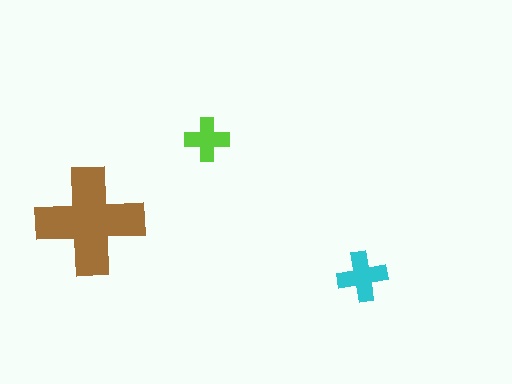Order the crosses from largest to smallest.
the brown one, the cyan one, the lime one.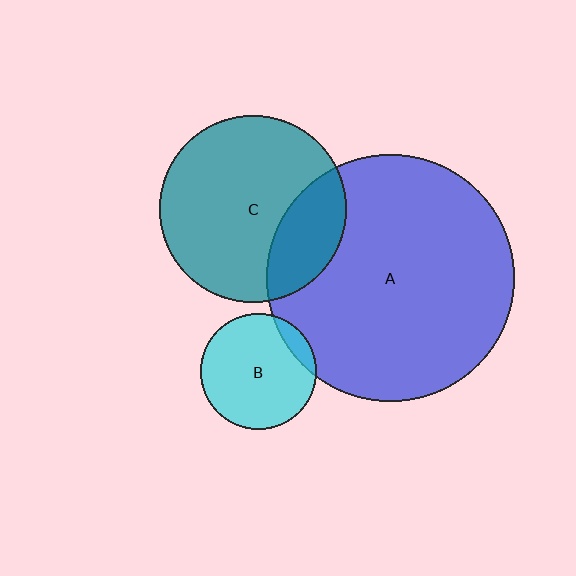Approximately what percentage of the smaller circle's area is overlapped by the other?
Approximately 10%.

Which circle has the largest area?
Circle A (blue).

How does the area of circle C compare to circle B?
Approximately 2.6 times.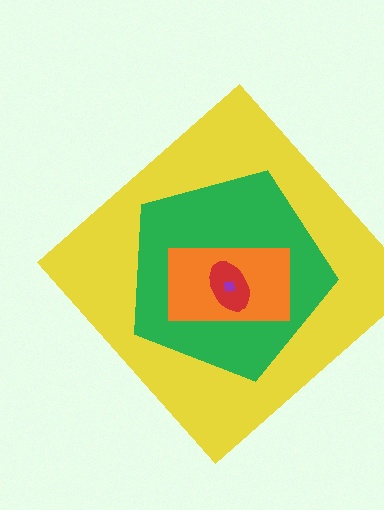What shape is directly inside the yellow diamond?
The green pentagon.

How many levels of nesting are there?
5.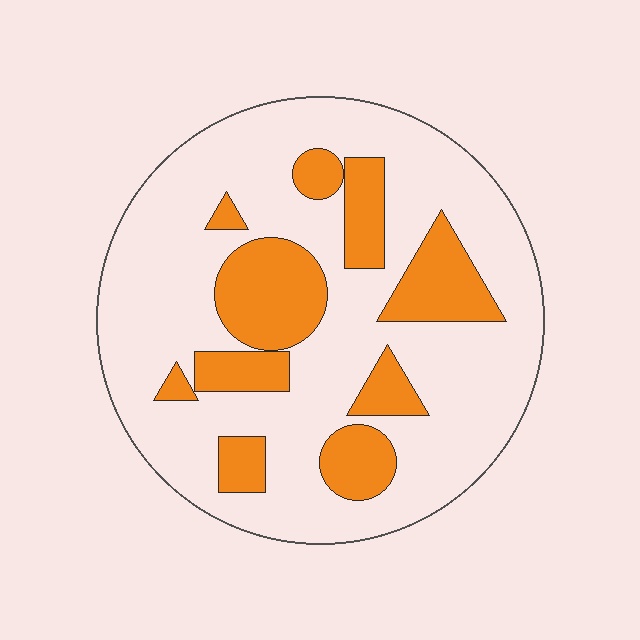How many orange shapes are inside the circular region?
10.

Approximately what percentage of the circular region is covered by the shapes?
Approximately 25%.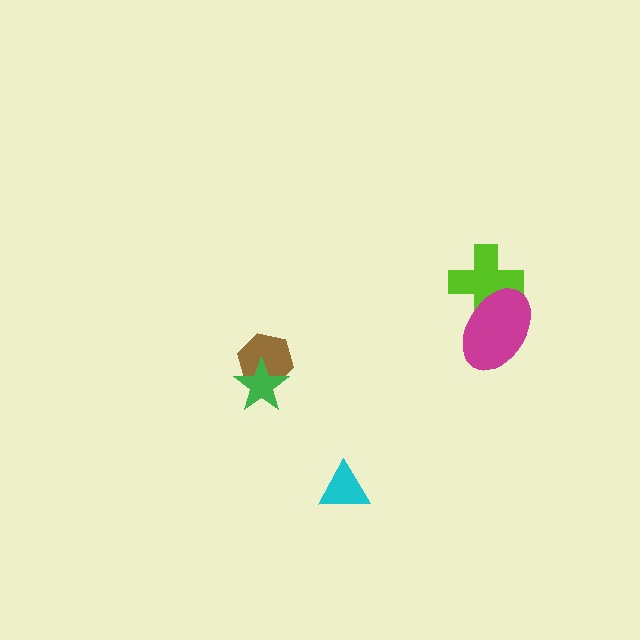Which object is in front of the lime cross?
The magenta ellipse is in front of the lime cross.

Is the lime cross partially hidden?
Yes, it is partially covered by another shape.